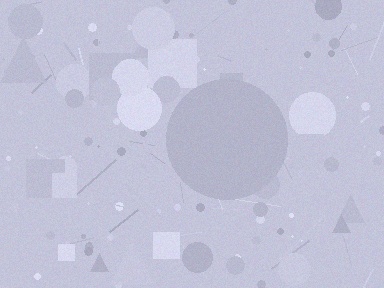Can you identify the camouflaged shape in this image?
The camouflaged shape is a circle.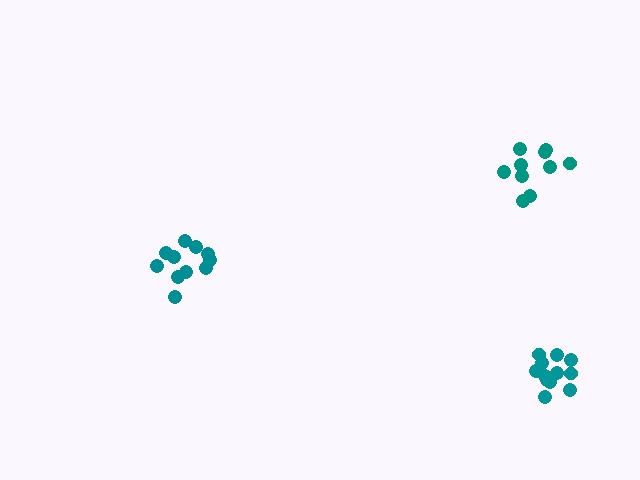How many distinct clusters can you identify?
There are 3 distinct clusters.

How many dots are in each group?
Group 1: 11 dots, Group 2: 12 dots, Group 3: 10 dots (33 total).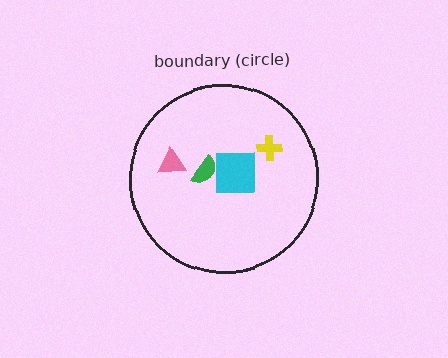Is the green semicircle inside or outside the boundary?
Inside.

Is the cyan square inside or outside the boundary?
Inside.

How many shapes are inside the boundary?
4 inside, 0 outside.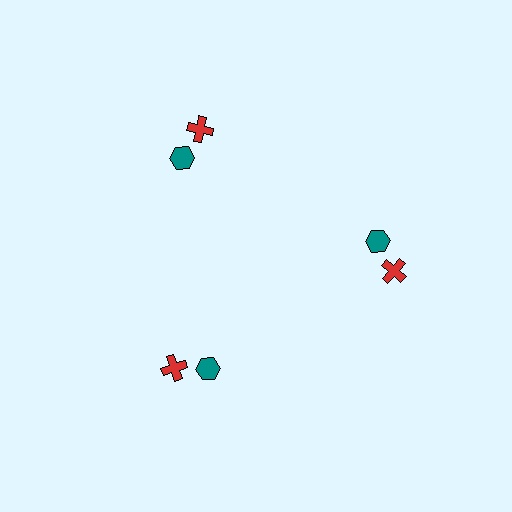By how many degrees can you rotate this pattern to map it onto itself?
The pattern maps onto itself every 120 degrees of rotation.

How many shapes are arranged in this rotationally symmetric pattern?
There are 6 shapes, arranged in 3 groups of 2.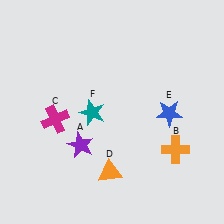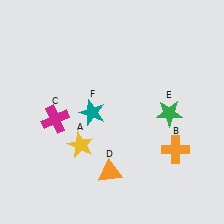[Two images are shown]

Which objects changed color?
A changed from purple to yellow. E changed from blue to green.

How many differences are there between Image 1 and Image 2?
There are 2 differences between the two images.